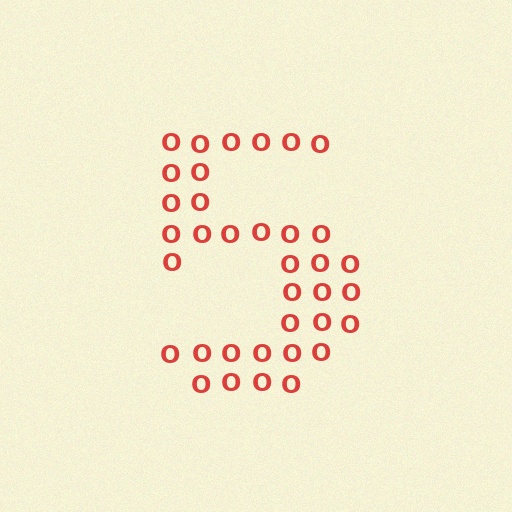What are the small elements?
The small elements are letter O's.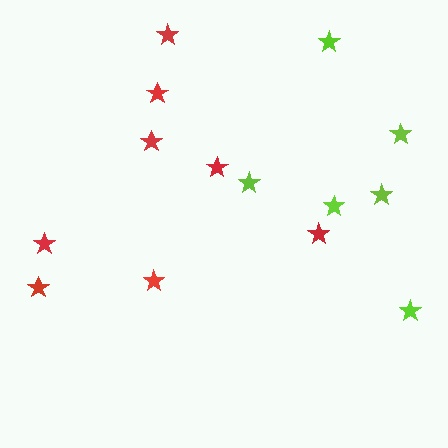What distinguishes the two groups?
There are 2 groups: one group of red stars (8) and one group of lime stars (6).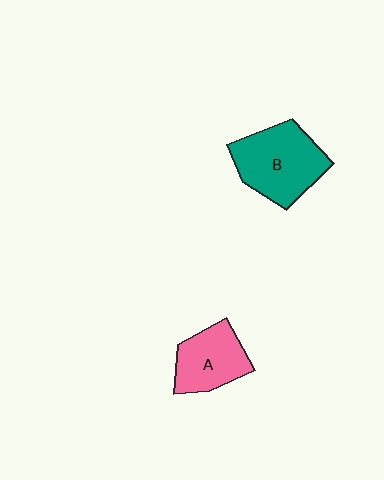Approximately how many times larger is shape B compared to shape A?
Approximately 1.4 times.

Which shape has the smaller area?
Shape A (pink).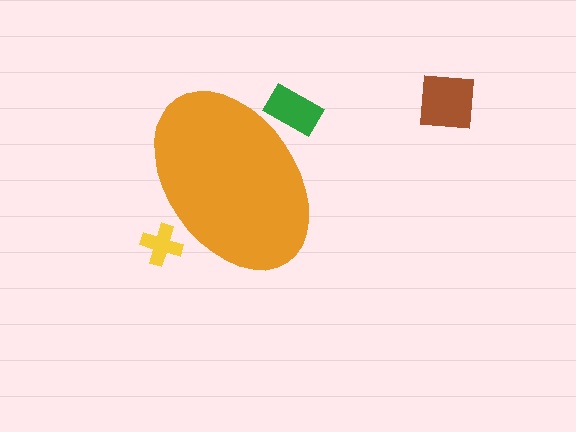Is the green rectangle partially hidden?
Yes, the green rectangle is partially hidden behind the orange ellipse.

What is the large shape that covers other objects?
An orange ellipse.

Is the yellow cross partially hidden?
Yes, the yellow cross is partially hidden behind the orange ellipse.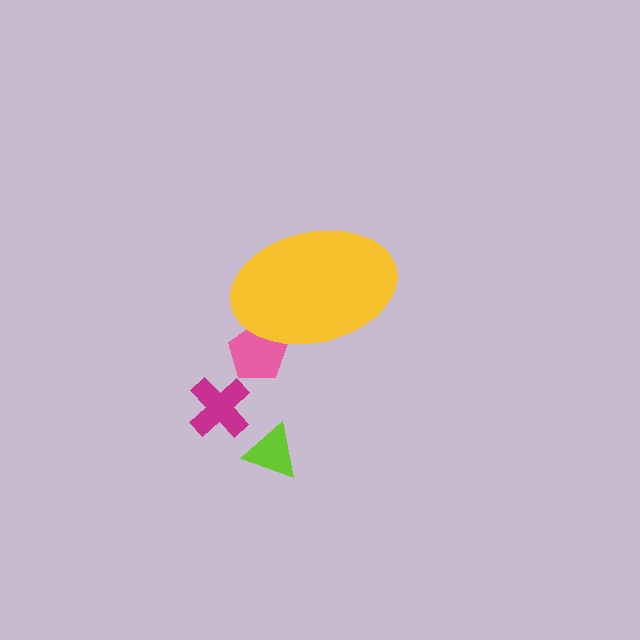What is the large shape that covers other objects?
A yellow ellipse.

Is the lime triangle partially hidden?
No, the lime triangle is fully visible.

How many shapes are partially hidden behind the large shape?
1 shape is partially hidden.